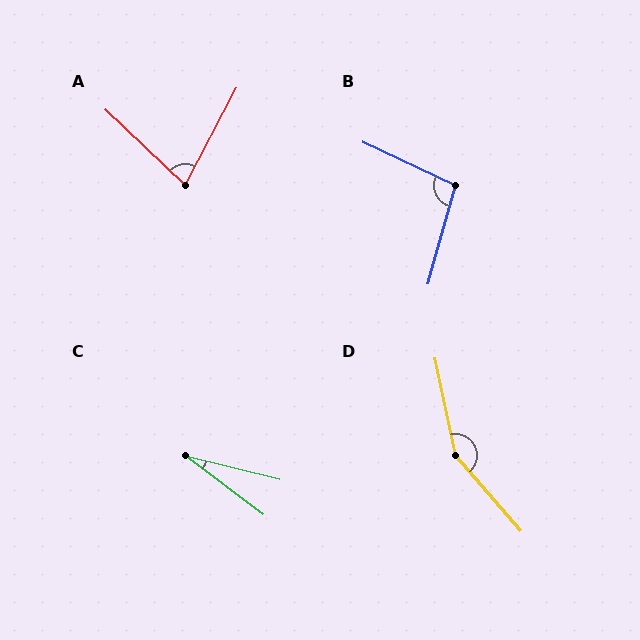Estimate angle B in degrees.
Approximately 100 degrees.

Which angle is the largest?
D, at approximately 151 degrees.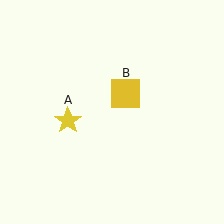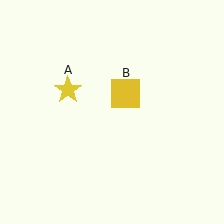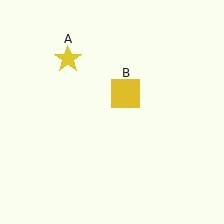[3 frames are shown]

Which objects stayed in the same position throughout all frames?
Yellow square (object B) remained stationary.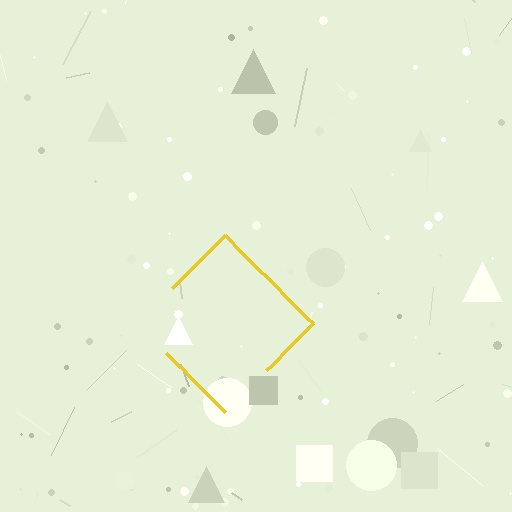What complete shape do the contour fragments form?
The contour fragments form a diamond.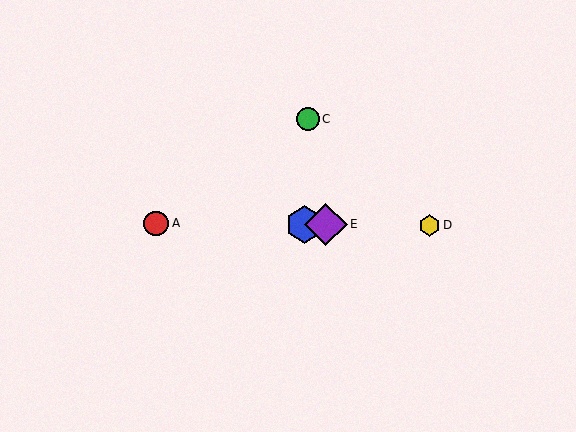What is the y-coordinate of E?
Object E is at y≈225.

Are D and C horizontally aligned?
No, D is at y≈225 and C is at y≈119.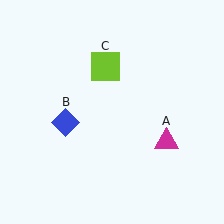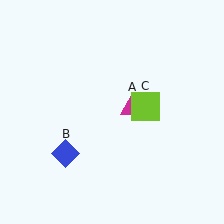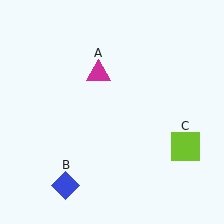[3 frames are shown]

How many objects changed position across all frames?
3 objects changed position: magenta triangle (object A), blue diamond (object B), lime square (object C).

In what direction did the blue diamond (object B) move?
The blue diamond (object B) moved down.